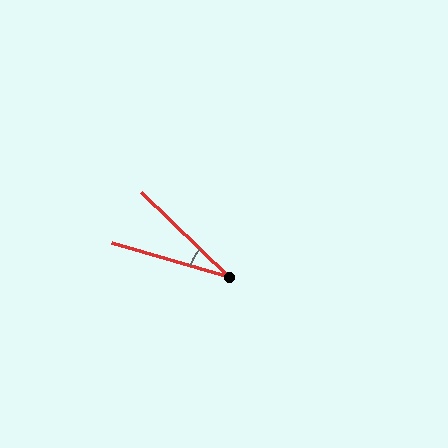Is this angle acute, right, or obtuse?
It is acute.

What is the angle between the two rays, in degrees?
Approximately 28 degrees.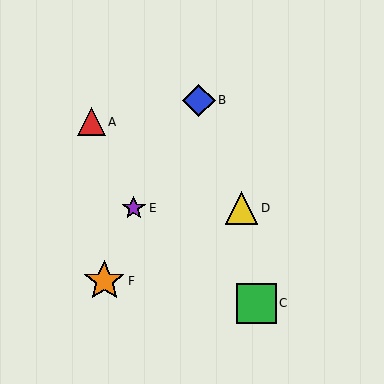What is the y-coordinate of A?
Object A is at y≈122.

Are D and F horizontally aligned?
No, D is at y≈208 and F is at y≈281.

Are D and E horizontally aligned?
Yes, both are at y≈208.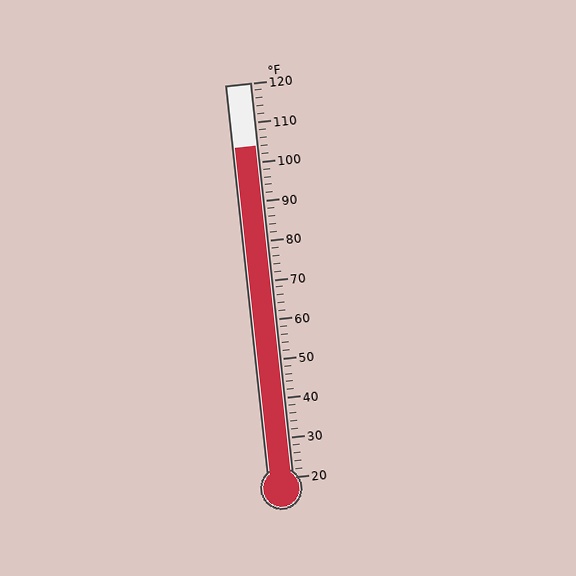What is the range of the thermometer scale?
The thermometer scale ranges from 20°F to 120°F.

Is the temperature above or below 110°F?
The temperature is below 110°F.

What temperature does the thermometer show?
The thermometer shows approximately 104°F.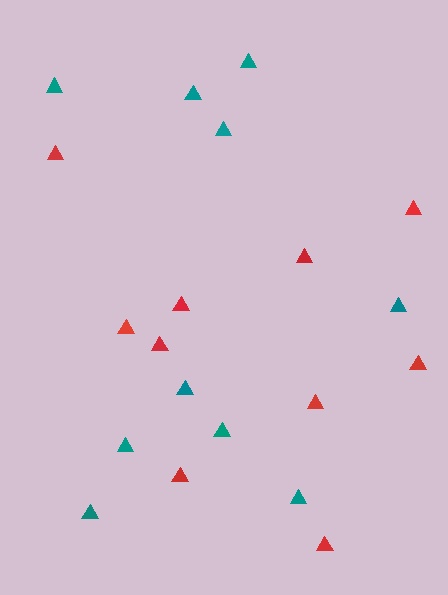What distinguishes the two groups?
There are 2 groups: one group of red triangles (10) and one group of teal triangles (10).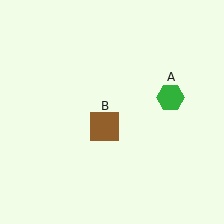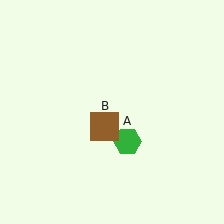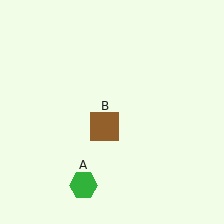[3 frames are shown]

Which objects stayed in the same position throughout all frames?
Brown square (object B) remained stationary.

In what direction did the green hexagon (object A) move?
The green hexagon (object A) moved down and to the left.